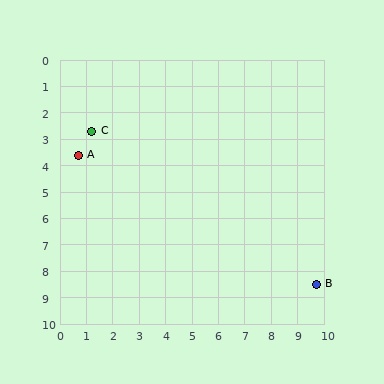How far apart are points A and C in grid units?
Points A and C are about 1.0 grid units apart.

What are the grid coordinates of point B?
Point B is at approximately (9.7, 8.5).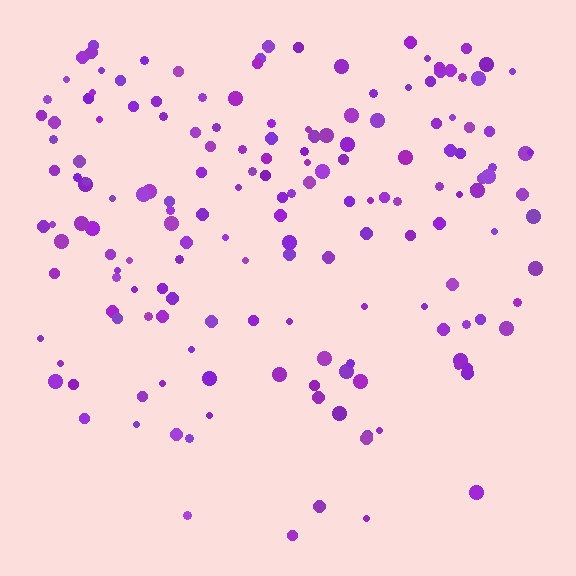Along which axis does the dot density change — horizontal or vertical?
Vertical.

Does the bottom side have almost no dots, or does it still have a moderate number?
Still a moderate number, just noticeably fewer than the top.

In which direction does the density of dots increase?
From bottom to top, with the top side densest.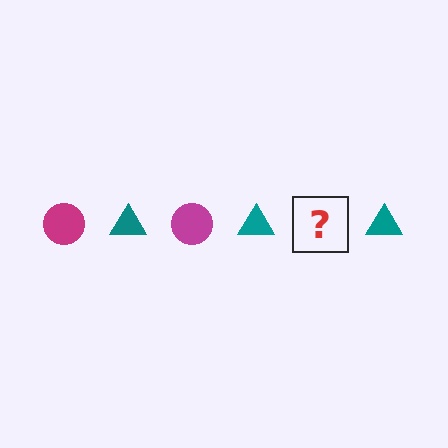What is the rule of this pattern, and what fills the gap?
The rule is that the pattern alternates between magenta circle and teal triangle. The gap should be filled with a magenta circle.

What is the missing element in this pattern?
The missing element is a magenta circle.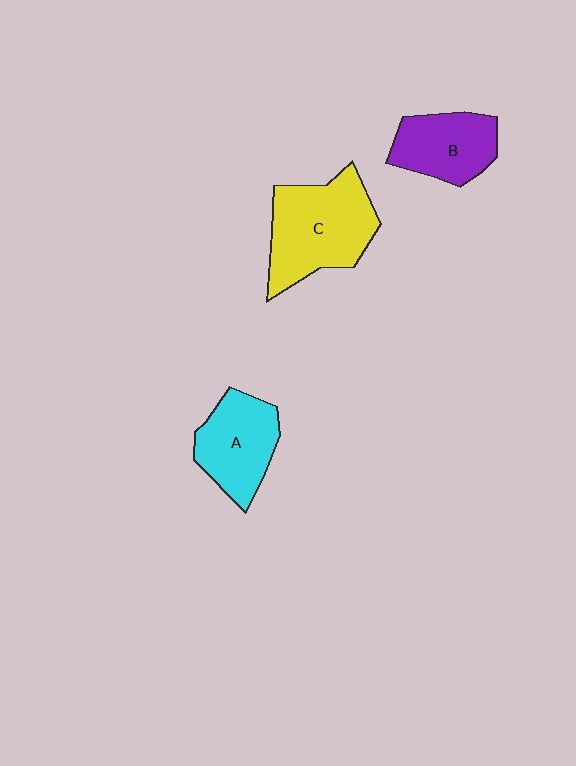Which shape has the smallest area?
Shape B (purple).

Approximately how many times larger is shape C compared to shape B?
Approximately 1.5 times.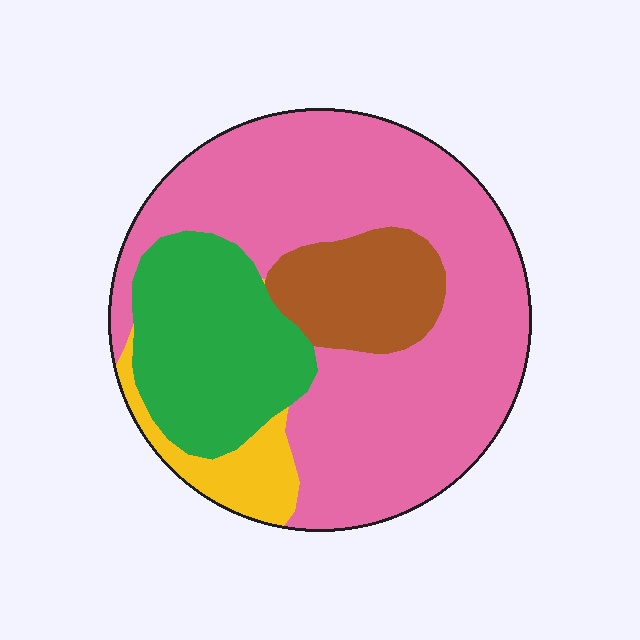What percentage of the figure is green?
Green takes up about one fifth (1/5) of the figure.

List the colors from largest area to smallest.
From largest to smallest: pink, green, brown, yellow.